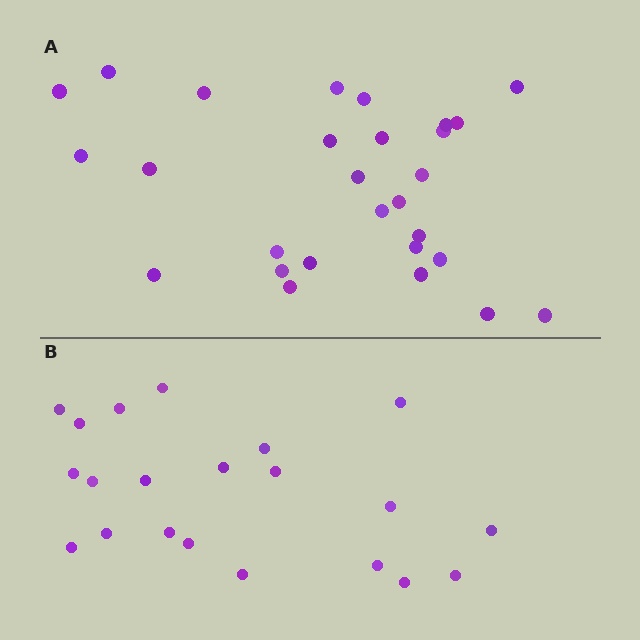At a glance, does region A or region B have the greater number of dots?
Region A (the top region) has more dots.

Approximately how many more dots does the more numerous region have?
Region A has roughly 8 or so more dots than region B.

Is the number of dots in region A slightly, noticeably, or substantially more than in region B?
Region A has noticeably more, but not dramatically so. The ratio is roughly 1.3 to 1.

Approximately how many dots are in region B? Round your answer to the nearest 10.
About 20 dots. (The exact count is 21, which rounds to 20.)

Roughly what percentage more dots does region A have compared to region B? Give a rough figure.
About 35% more.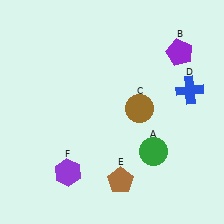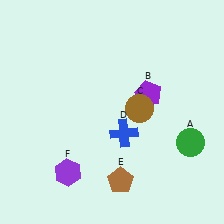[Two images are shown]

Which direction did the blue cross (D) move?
The blue cross (D) moved left.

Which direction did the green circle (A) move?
The green circle (A) moved right.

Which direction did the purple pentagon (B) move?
The purple pentagon (B) moved down.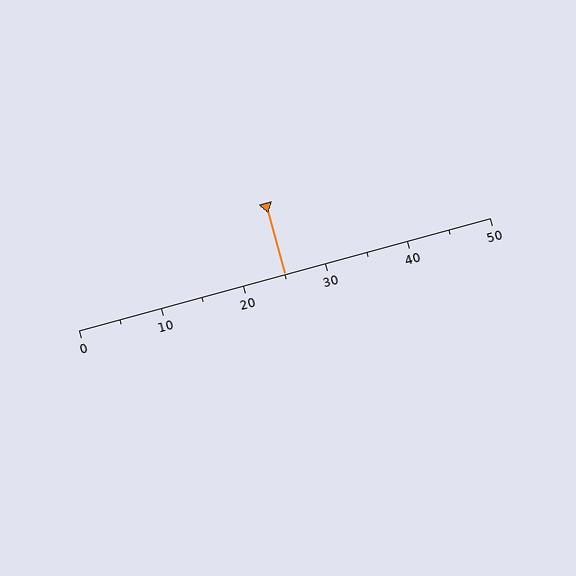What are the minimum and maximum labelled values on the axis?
The axis runs from 0 to 50.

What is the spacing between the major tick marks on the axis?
The major ticks are spaced 10 apart.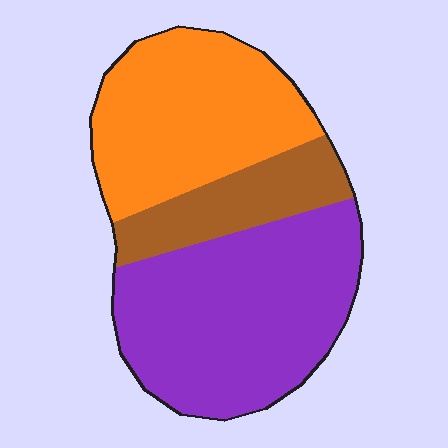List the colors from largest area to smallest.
From largest to smallest: purple, orange, brown.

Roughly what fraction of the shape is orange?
Orange takes up about three eighths (3/8) of the shape.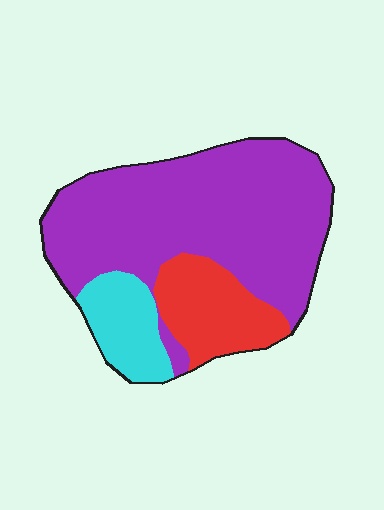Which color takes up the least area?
Cyan, at roughly 15%.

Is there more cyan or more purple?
Purple.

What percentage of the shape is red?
Red covers 18% of the shape.